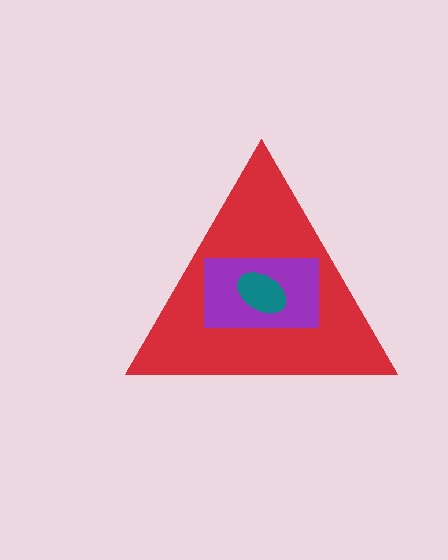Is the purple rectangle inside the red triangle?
Yes.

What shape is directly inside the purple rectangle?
The teal ellipse.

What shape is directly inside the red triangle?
The purple rectangle.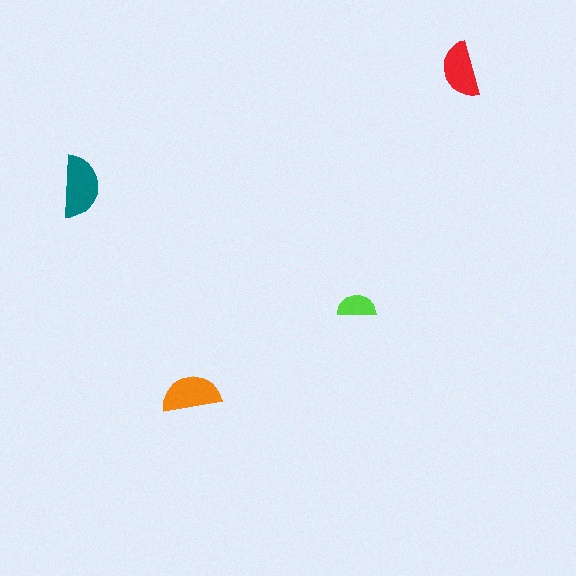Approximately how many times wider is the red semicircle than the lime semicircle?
About 1.5 times wider.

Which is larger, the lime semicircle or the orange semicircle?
The orange one.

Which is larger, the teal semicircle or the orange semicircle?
The teal one.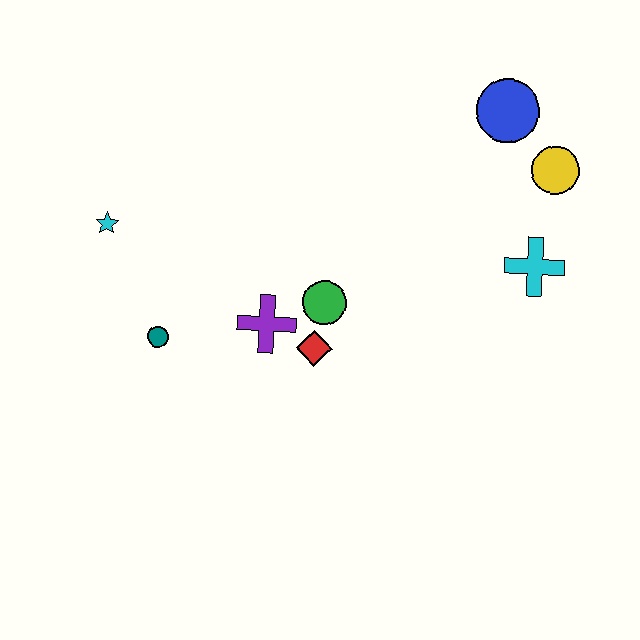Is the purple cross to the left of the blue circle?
Yes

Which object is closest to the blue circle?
The yellow circle is closest to the blue circle.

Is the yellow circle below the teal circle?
No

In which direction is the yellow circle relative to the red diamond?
The yellow circle is to the right of the red diamond.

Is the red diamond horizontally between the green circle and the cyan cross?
No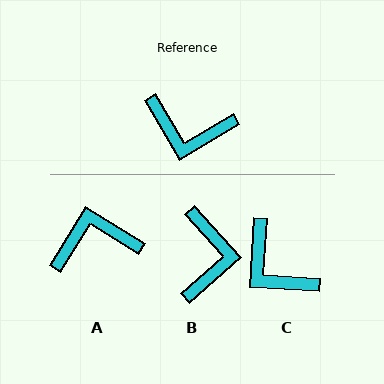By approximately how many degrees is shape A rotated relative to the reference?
Approximately 152 degrees clockwise.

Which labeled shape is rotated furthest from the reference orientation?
A, about 152 degrees away.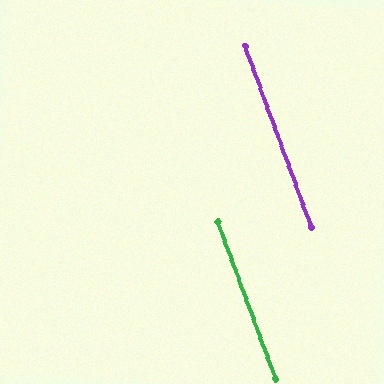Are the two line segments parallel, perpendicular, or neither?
Parallel — their directions differ by only 0.3°.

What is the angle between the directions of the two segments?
Approximately 0 degrees.